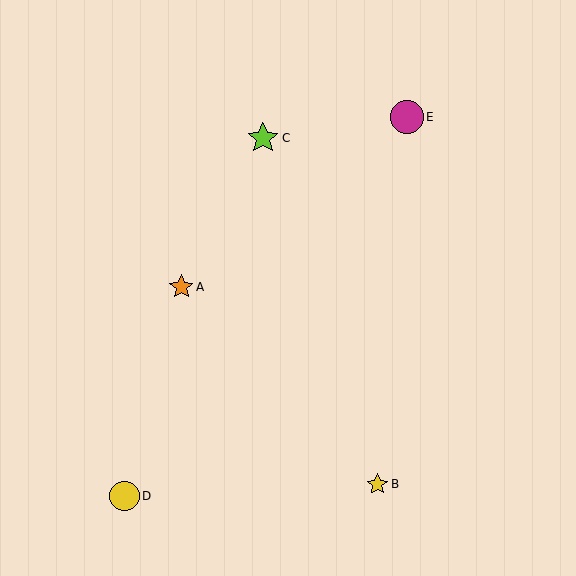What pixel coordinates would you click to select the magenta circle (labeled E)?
Click at (407, 117) to select the magenta circle E.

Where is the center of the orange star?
The center of the orange star is at (181, 287).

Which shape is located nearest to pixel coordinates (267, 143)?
The lime star (labeled C) at (263, 138) is nearest to that location.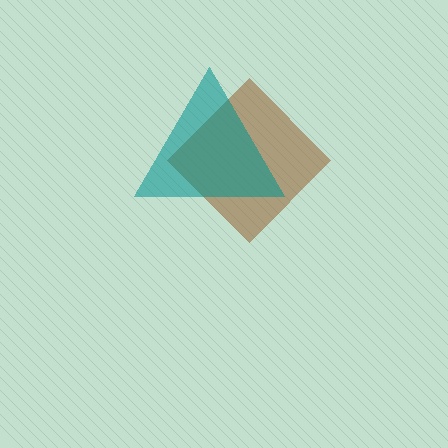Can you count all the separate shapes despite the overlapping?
Yes, there are 2 separate shapes.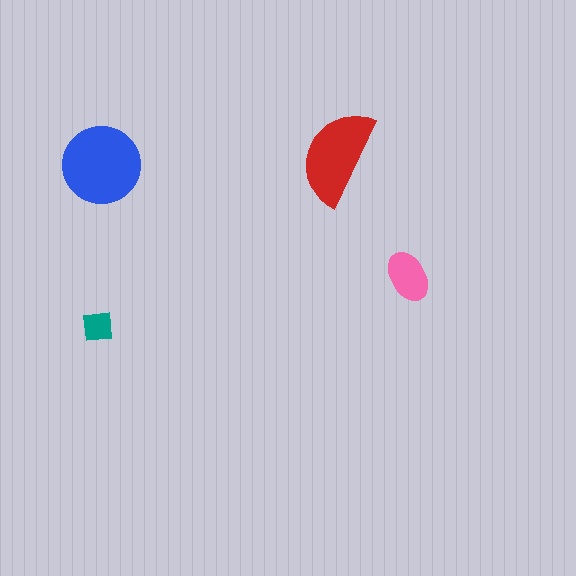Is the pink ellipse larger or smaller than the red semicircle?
Smaller.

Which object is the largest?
The blue circle.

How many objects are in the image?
There are 4 objects in the image.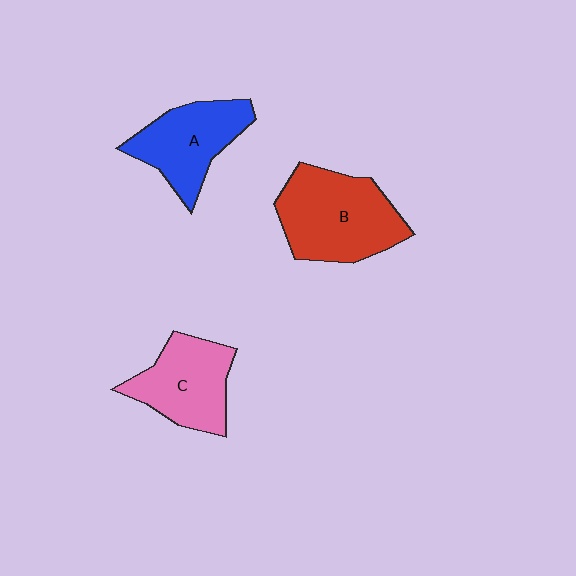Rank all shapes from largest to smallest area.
From largest to smallest: B (red), C (pink), A (blue).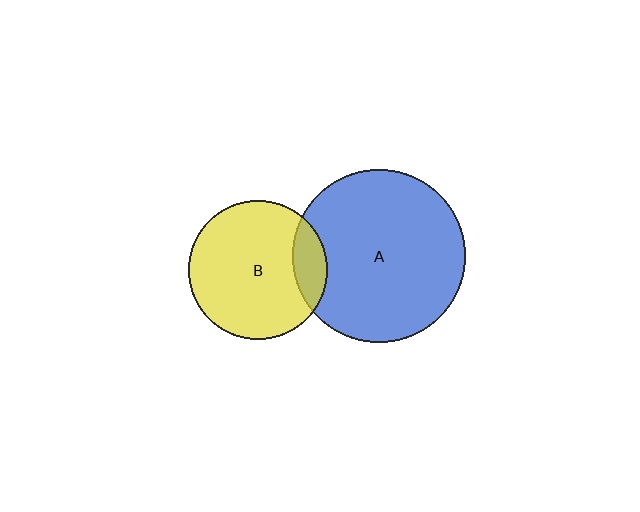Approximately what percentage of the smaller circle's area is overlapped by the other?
Approximately 15%.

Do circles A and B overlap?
Yes.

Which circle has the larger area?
Circle A (blue).